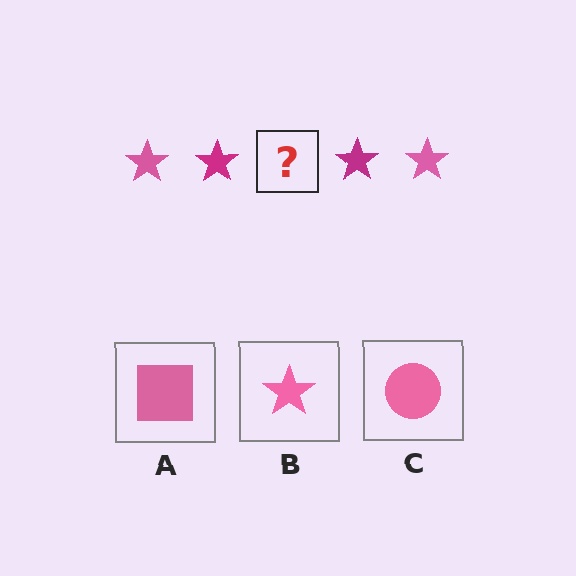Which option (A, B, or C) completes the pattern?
B.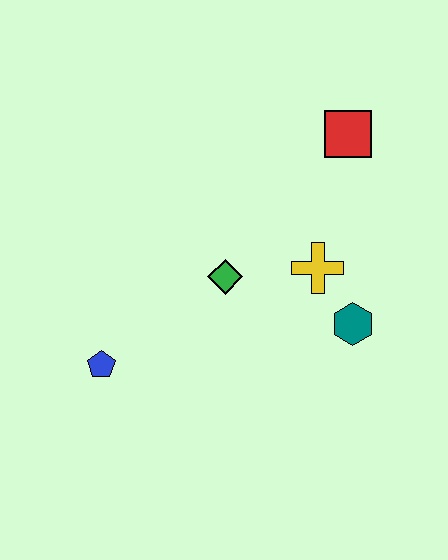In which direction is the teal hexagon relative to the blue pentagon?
The teal hexagon is to the right of the blue pentagon.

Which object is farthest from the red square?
The blue pentagon is farthest from the red square.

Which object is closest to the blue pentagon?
The green diamond is closest to the blue pentagon.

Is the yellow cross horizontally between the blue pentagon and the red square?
Yes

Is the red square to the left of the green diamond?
No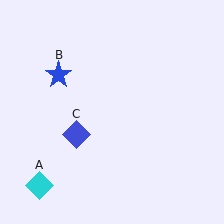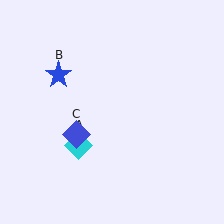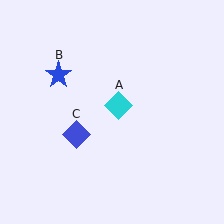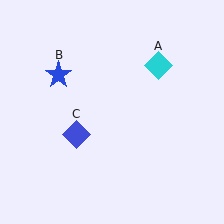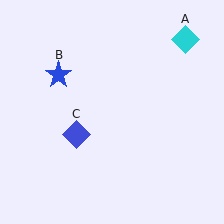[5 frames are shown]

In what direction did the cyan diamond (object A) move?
The cyan diamond (object A) moved up and to the right.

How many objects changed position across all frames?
1 object changed position: cyan diamond (object A).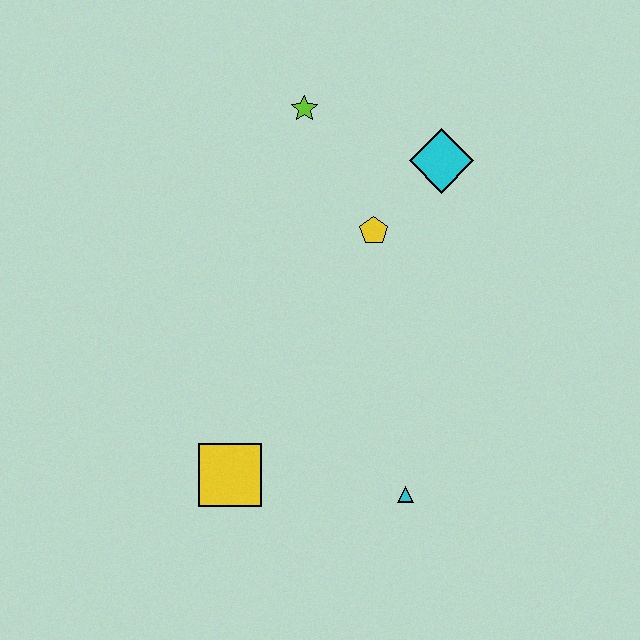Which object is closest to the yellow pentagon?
The cyan diamond is closest to the yellow pentagon.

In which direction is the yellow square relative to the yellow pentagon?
The yellow square is below the yellow pentagon.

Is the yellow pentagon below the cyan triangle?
No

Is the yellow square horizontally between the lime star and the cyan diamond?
No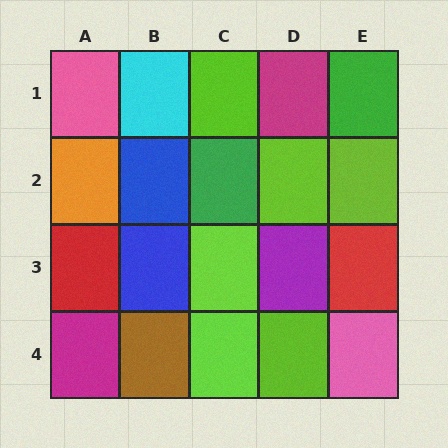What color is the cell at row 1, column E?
Green.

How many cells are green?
2 cells are green.